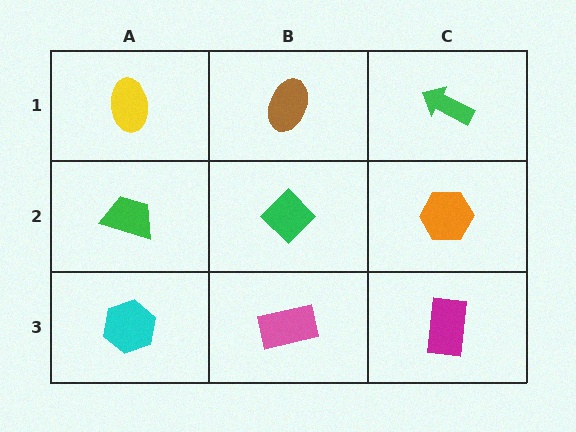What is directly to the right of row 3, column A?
A pink rectangle.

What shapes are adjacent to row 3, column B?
A green diamond (row 2, column B), a cyan hexagon (row 3, column A), a magenta rectangle (row 3, column C).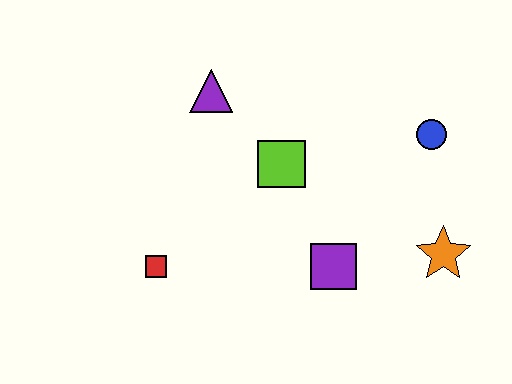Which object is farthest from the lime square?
The orange star is farthest from the lime square.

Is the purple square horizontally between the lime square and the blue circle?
Yes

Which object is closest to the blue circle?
The orange star is closest to the blue circle.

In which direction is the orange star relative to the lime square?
The orange star is to the right of the lime square.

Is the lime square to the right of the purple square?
No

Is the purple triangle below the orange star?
No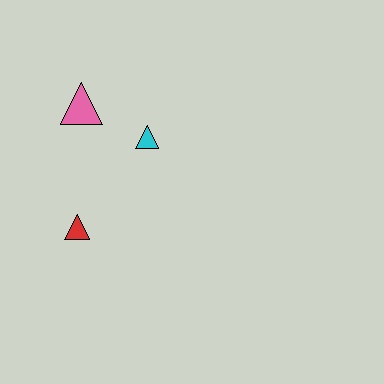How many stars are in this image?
There are no stars.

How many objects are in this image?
There are 3 objects.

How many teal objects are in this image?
There are no teal objects.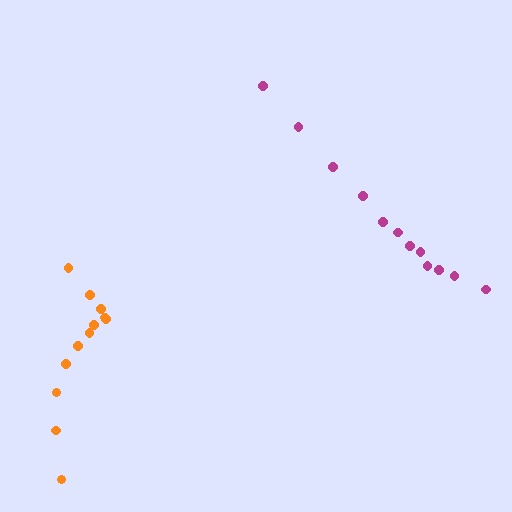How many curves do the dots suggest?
There are 2 distinct paths.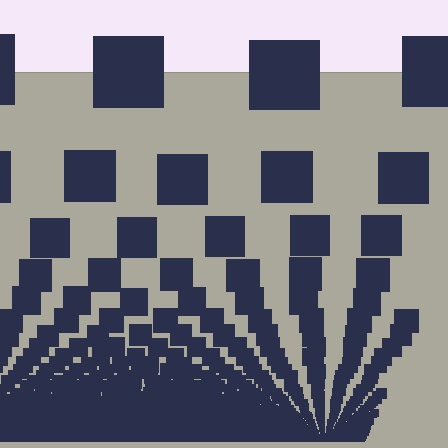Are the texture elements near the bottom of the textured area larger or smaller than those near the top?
Smaller. The gradient is inverted — elements near the bottom are smaller and denser.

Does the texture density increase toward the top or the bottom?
Density increases toward the bottom.